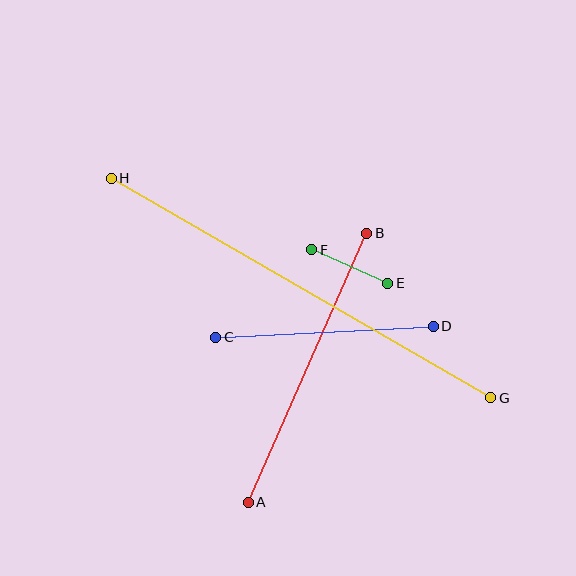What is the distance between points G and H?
The distance is approximately 439 pixels.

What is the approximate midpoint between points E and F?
The midpoint is at approximately (350, 267) pixels.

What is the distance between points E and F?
The distance is approximately 83 pixels.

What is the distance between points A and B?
The distance is approximately 294 pixels.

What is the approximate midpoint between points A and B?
The midpoint is at approximately (308, 368) pixels.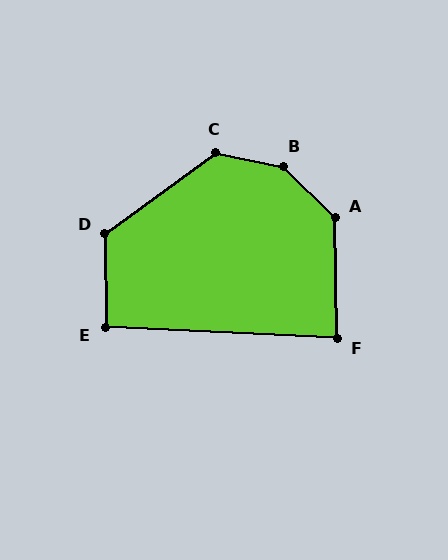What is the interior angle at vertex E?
Approximately 93 degrees (approximately right).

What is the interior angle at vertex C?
Approximately 132 degrees (obtuse).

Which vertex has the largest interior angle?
B, at approximately 148 degrees.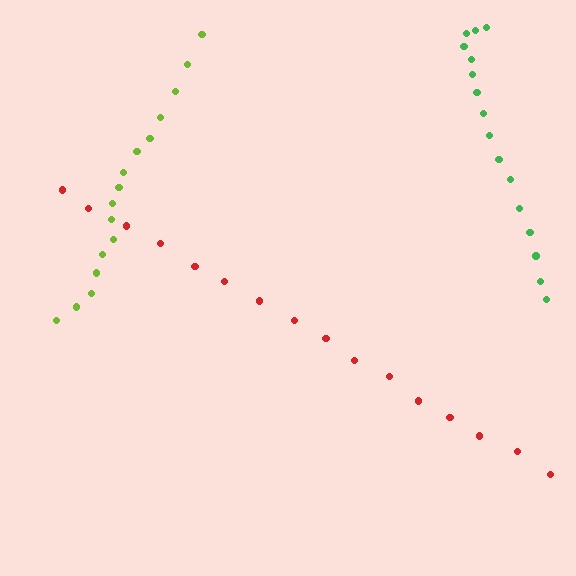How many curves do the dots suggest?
There are 3 distinct paths.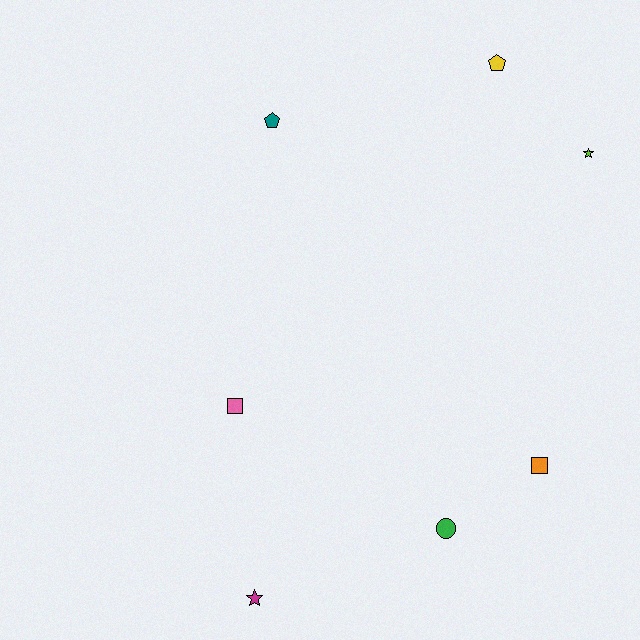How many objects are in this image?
There are 7 objects.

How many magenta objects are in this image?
There is 1 magenta object.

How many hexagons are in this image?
There are no hexagons.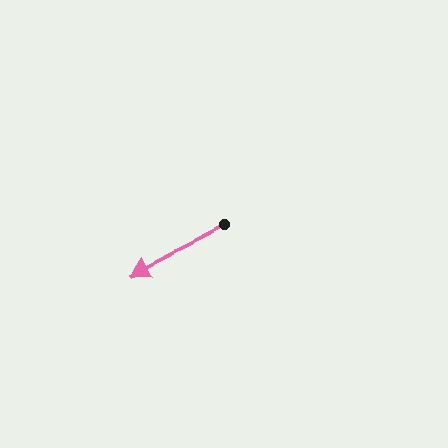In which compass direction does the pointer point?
Southwest.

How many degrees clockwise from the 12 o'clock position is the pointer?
Approximately 244 degrees.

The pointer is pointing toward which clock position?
Roughly 8 o'clock.